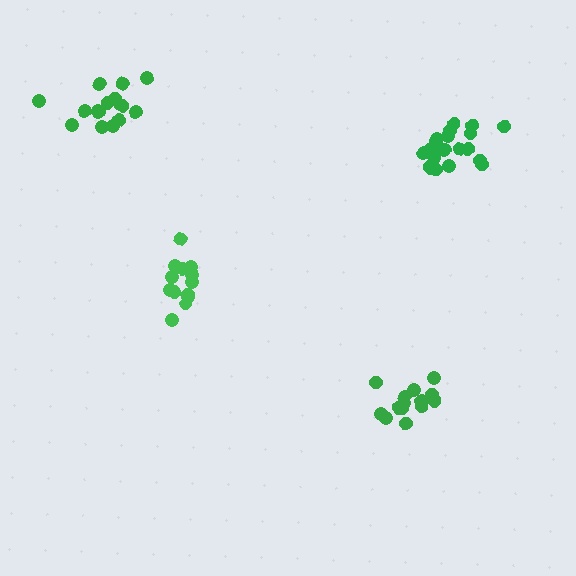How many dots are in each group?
Group 1: 14 dots, Group 2: 16 dots, Group 3: 19 dots, Group 4: 14 dots (63 total).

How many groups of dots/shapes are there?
There are 4 groups.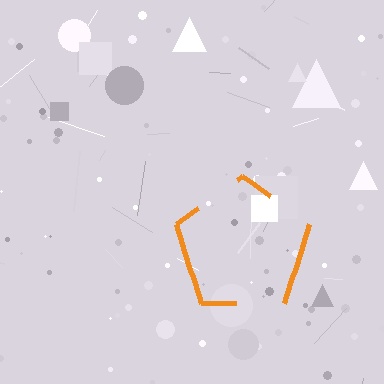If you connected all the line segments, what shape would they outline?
They would outline a pentagon.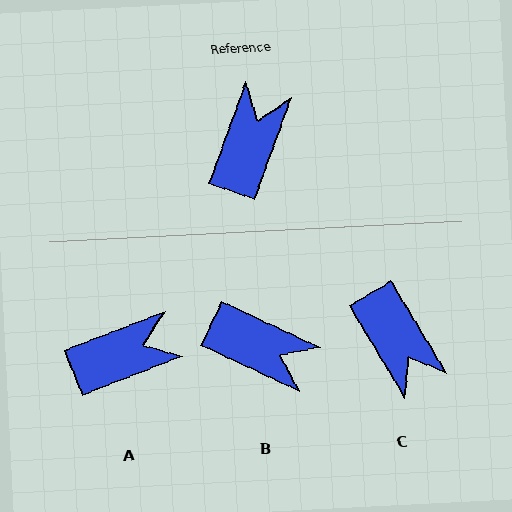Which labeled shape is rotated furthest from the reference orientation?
C, about 130 degrees away.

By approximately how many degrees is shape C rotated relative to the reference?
Approximately 130 degrees clockwise.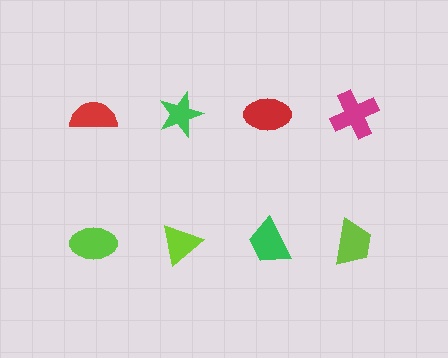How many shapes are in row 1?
4 shapes.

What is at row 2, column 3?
A green trapezoid.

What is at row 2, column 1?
A lime ellipse.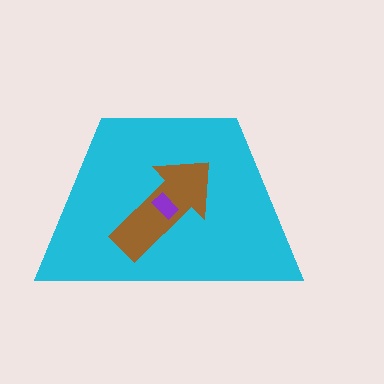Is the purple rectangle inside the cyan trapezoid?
Yes.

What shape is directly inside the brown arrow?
The purple rectangle.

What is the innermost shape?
The purple rectangle.